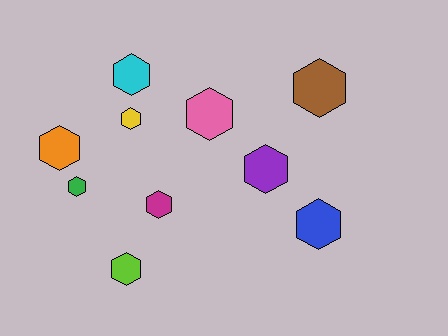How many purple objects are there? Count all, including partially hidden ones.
There is 1 purple object.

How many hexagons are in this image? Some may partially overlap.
There are 10 hexagons.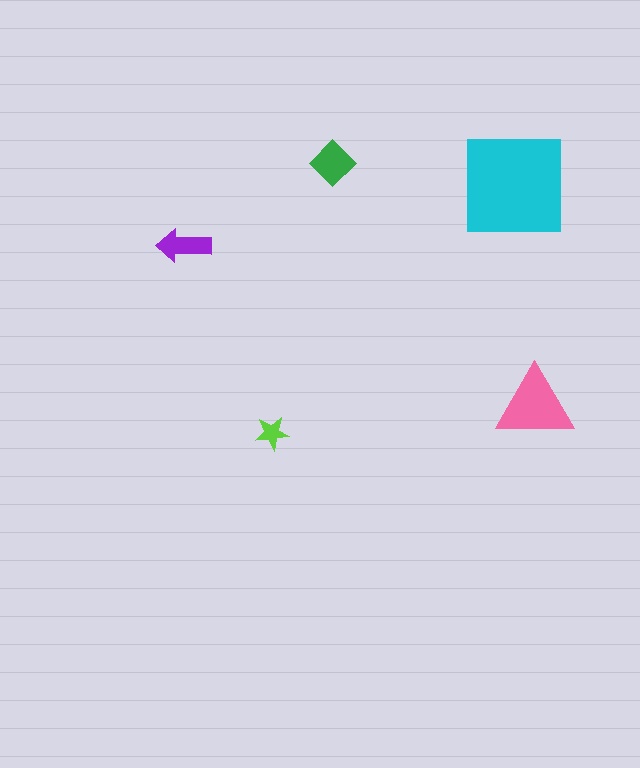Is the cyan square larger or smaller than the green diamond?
Larger.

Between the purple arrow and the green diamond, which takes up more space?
The green diamond.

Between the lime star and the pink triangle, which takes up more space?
The pink triangle.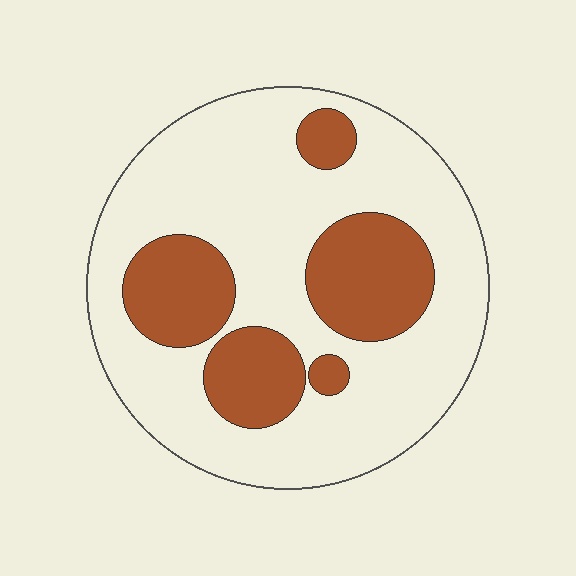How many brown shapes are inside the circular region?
5.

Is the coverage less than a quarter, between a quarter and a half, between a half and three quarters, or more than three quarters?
Between a quarter and a half.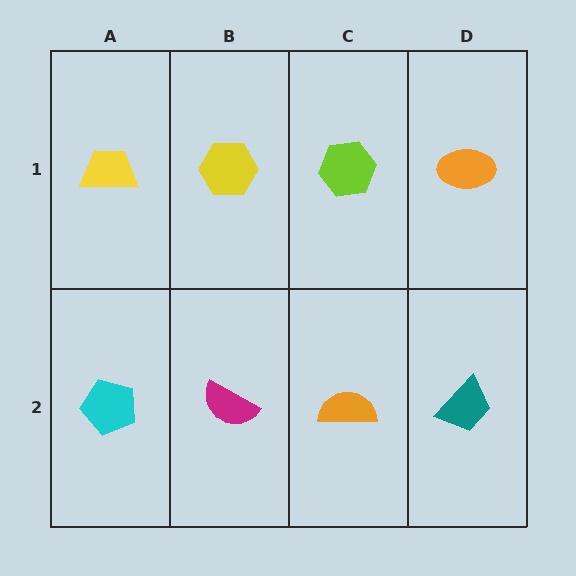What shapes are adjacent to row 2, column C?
A lime hexagon (row 1, column C), a magenta semicircle (row 2, column B), a teal trapezoid (row 2, column D).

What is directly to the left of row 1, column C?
A yellow hexagon.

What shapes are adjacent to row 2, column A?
A yellow trapezoid (row 1, column A), a magenta semicircle (row 2, column B).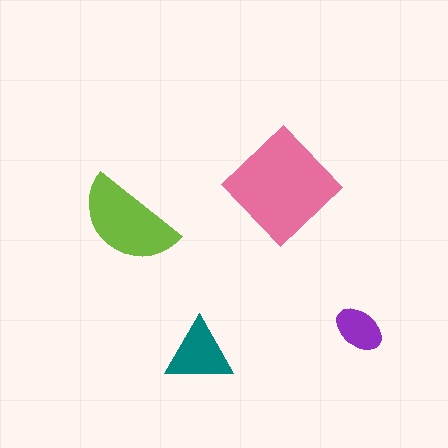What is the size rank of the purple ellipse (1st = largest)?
4th.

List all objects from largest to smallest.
The pink diamond, the lime semicircle, the teal triangle, the purple ellipse.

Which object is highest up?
The pink diamond is topmost.